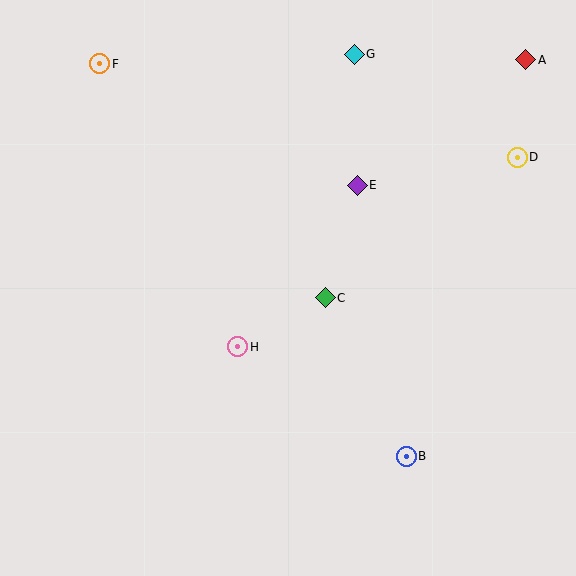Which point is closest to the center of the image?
Point C at (325, 298) is closest to the center.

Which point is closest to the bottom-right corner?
Point B is closest to the bottom-right corner.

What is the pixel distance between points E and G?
The distance between E and G is 131 pixels.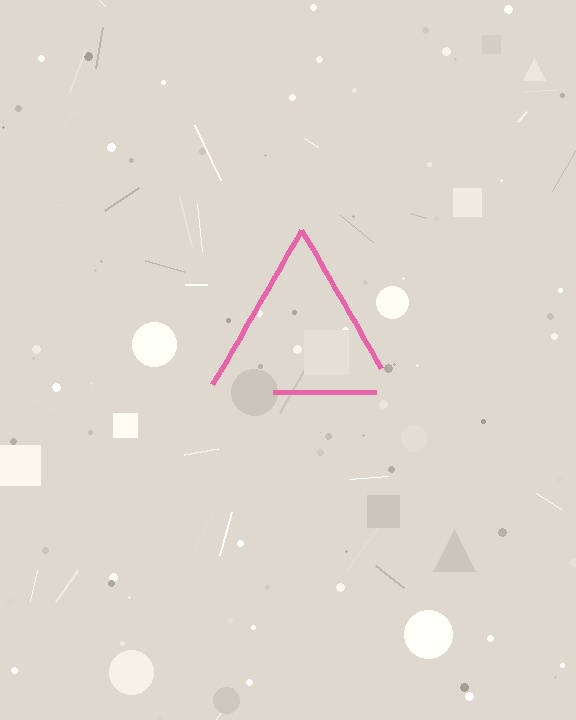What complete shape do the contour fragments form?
The contour fragments form a triangle.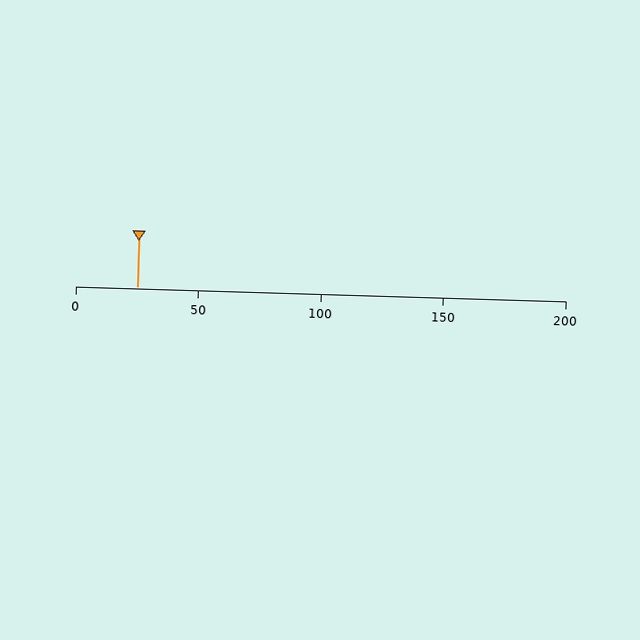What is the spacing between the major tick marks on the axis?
The major ticks are spaced 50 apart.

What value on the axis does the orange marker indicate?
The marker indicates approximately 25.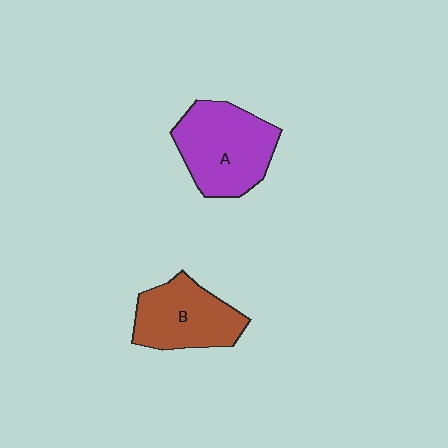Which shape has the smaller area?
Shape B (brown).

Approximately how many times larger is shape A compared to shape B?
Approximately 1.2 times.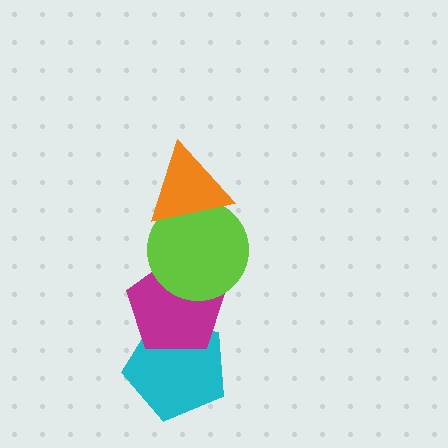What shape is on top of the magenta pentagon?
The lime circle is on top of the magenta pentagon.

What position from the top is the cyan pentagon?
The cyan pentagon is 4th from the top.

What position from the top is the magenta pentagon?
The magenta pentagon is 3rd from the top.